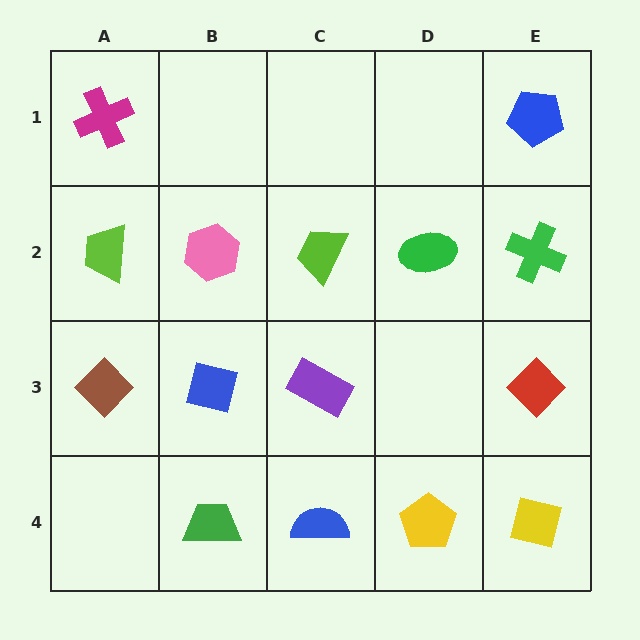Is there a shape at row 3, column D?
No, that cell is empty.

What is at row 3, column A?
A brown diamond.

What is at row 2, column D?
A green ellipse.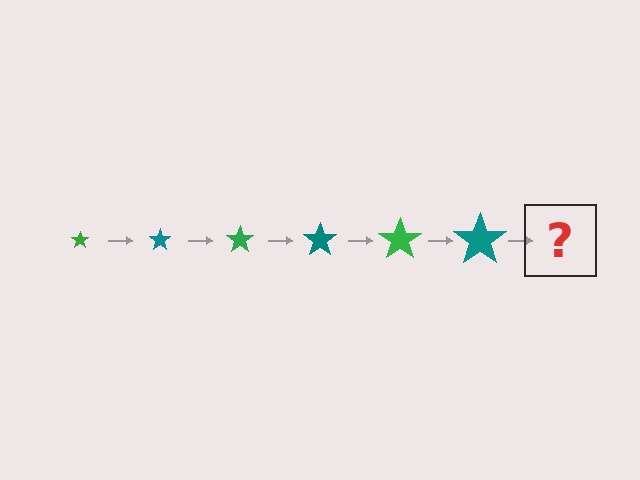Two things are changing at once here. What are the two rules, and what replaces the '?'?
The two rules are that the star grows larger each step and the color cycles through green and teal. The '?' should be a green star, larger than the previous one.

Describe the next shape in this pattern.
It should be a green star, larger than the previous one.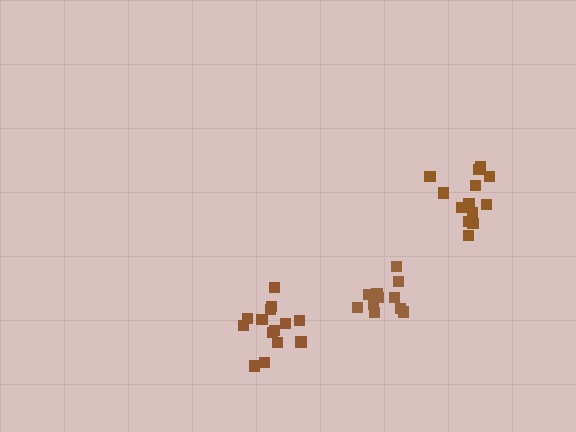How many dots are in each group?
Group 1: 13 dots, Group 2: 14 dots, Group 3: 11 dots (38 total).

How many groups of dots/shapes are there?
There are 3 groups.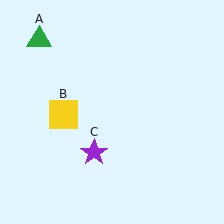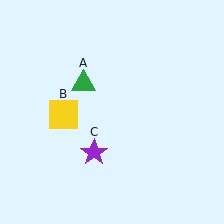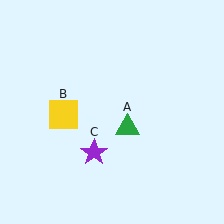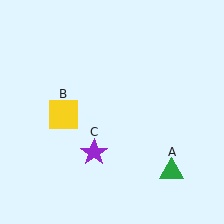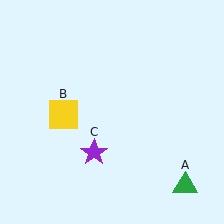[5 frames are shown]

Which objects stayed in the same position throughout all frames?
Yellow square (object B) and purple star (object C) remained stationary.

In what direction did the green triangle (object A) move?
The green triangle (object A) moved down and to the right.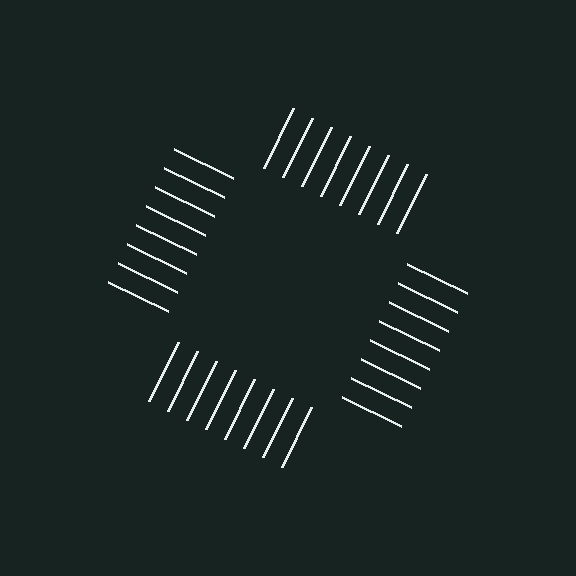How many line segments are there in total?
32 — 8 along each of the 4 edges.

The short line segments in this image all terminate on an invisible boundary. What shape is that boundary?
An illusory square — the line segments terminate on its edges but no continuous stroke is drawn.